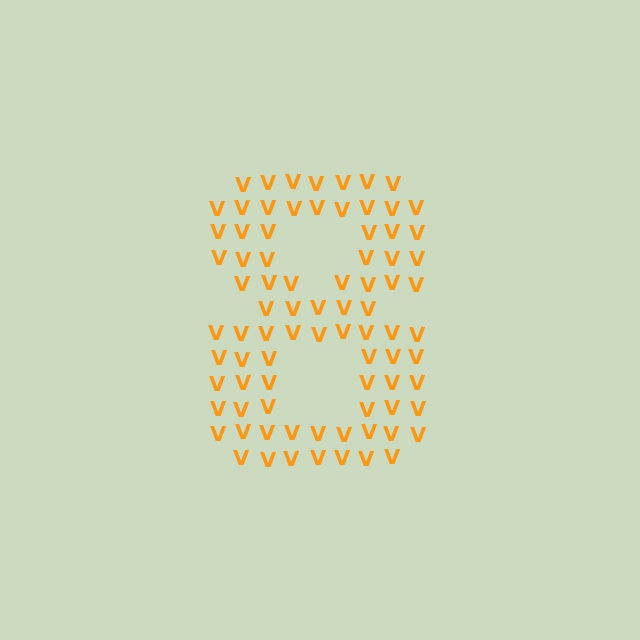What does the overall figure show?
The overall figure shows the digit 8.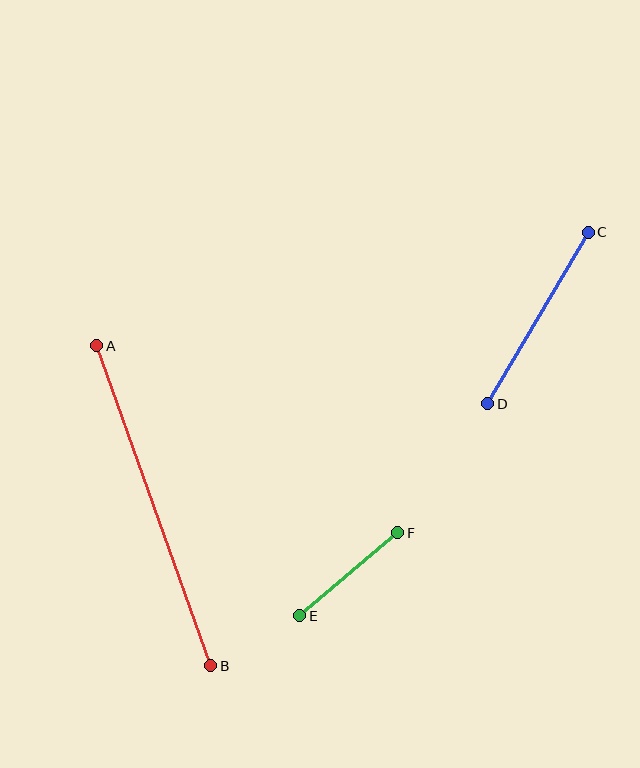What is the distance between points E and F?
The distance is approximately 129 pixels.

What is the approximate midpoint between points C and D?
The midpoint is at approximately (538, 318) pixels.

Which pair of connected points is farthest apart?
Points A and B are farthest apart.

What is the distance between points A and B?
The distance is approximately 340 pixels.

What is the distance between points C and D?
The distance is approximately 199 pixels.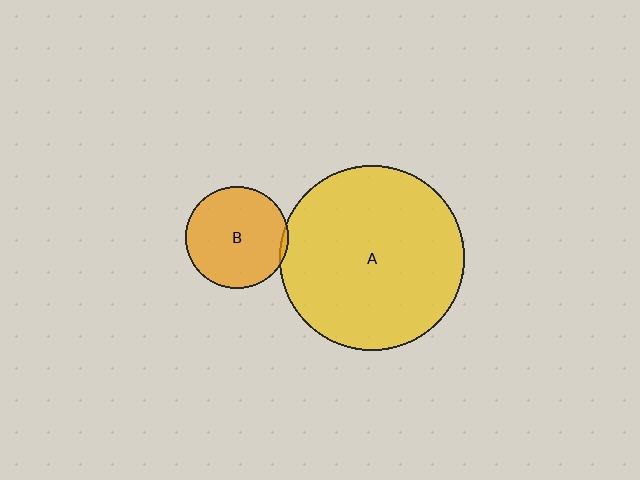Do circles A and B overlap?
Yes.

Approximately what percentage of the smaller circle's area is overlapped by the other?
Approximately 5%.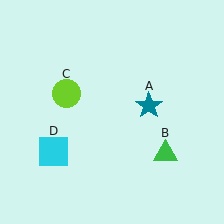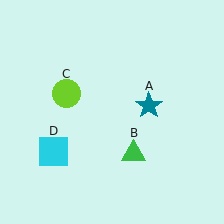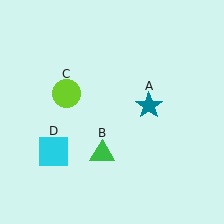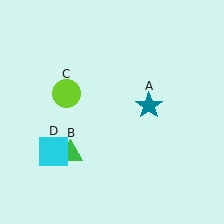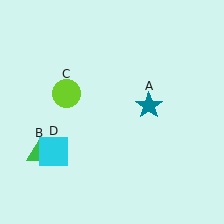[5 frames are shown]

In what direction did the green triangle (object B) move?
The green triangle (object B) moved left.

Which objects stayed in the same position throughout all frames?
Teal star (object A) and lime circle (object C) and cyan square (object D) remained stationary.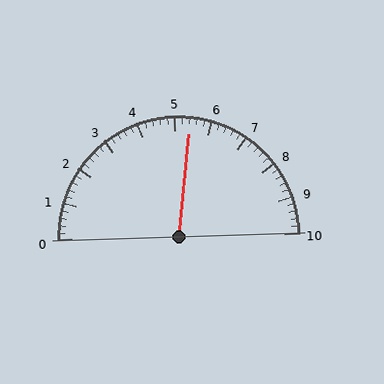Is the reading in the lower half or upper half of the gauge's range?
The reading is in the upper half of the range (0 to 10).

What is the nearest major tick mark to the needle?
The nearest major tick mark is 5.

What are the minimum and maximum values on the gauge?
The gauge ranges from 0 to 10.